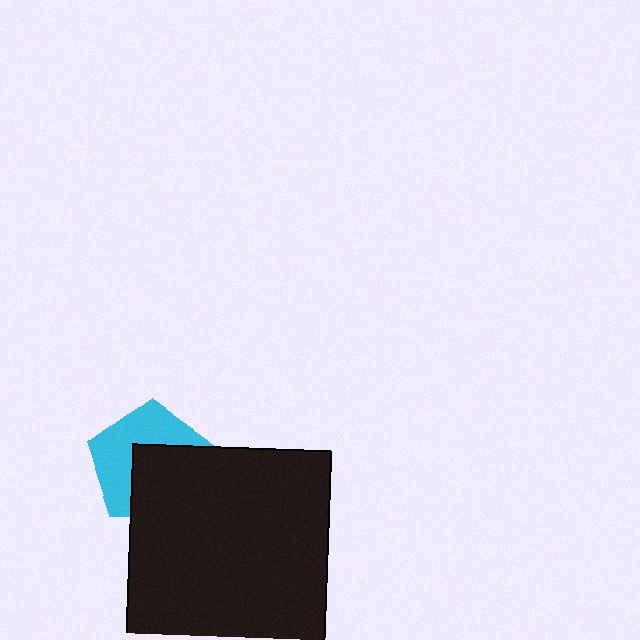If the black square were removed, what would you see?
You would see the complete cyan pentagon.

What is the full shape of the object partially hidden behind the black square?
The partially hidden object is a cyan pentagon.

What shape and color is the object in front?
The object in front is a black square.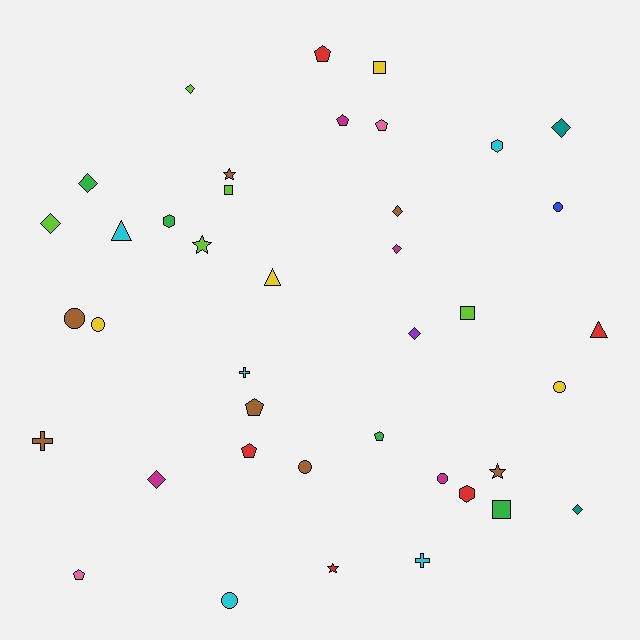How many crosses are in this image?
There are 3 crosses.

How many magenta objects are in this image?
There are 4 magenta objects.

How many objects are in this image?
There are 40 objects.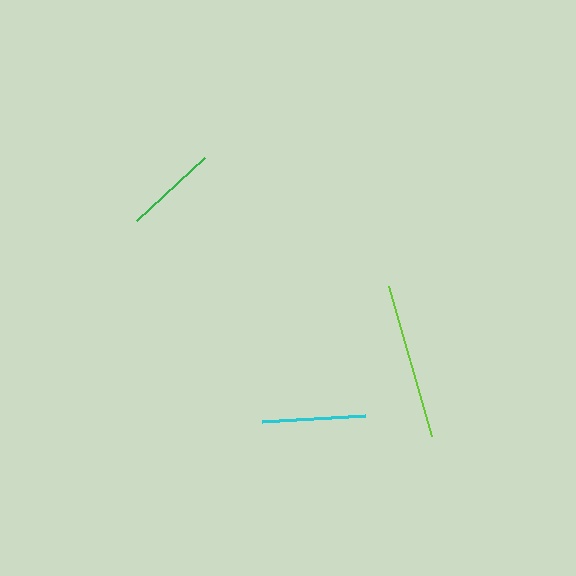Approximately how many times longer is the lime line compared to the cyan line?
The lime line is approximately 1.5 times the length of the cyan line.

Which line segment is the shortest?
The green line is the shortest at approximately 93 pixels.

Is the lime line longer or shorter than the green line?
The lime line is longer than the green line.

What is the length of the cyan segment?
The cyan segment is approximately 103 pixels long.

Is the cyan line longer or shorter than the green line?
The cyan line is longer than the green line.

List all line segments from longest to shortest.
From longest to shortest: lime, cyan, green.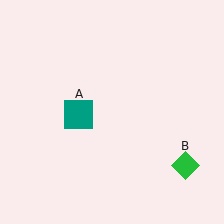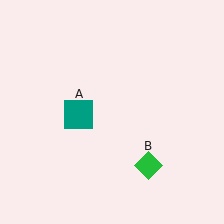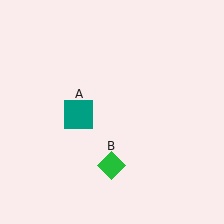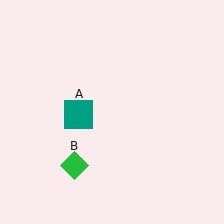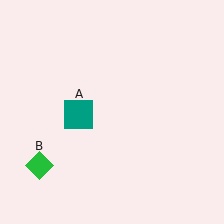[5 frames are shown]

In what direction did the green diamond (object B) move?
The green diamond (object B) moved left.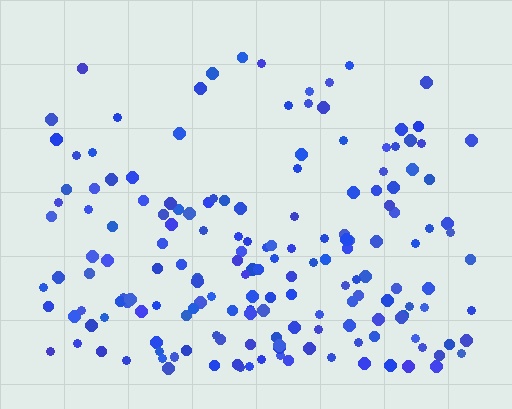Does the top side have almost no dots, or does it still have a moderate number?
Still a moderate number, just noticeably fewer than the bottom.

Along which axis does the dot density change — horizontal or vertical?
Vertical.